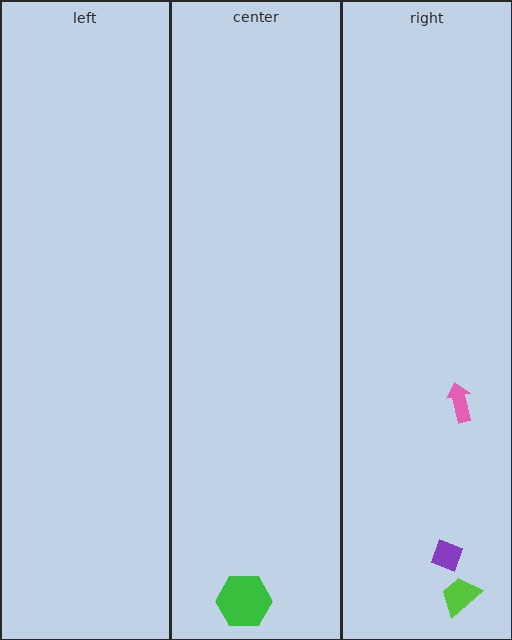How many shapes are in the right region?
3.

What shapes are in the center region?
The green hexagon.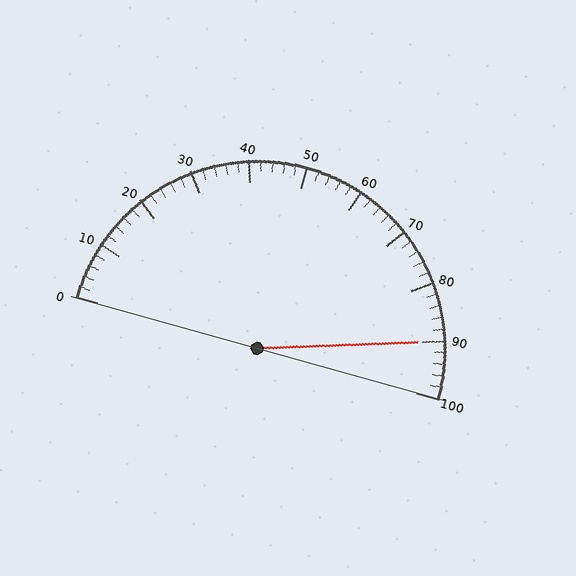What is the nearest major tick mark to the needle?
The nearest major tick mark is 90.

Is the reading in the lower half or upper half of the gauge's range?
The reading is in the upper half of the range (0 to 100).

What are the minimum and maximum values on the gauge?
The gauge ranges from 0 to 100.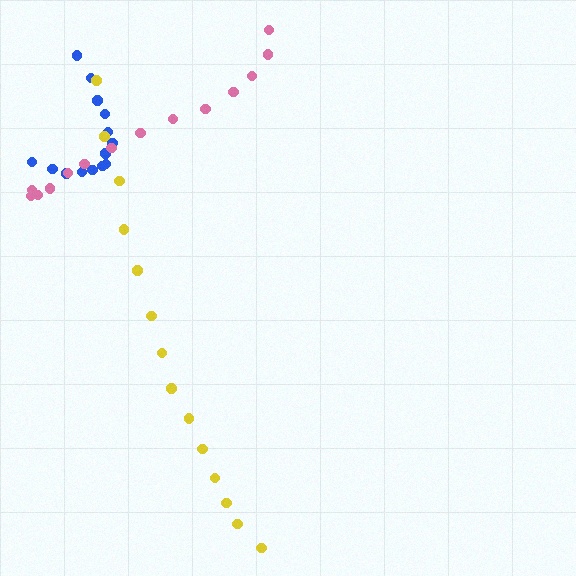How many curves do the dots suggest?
There are 3 distinct paths.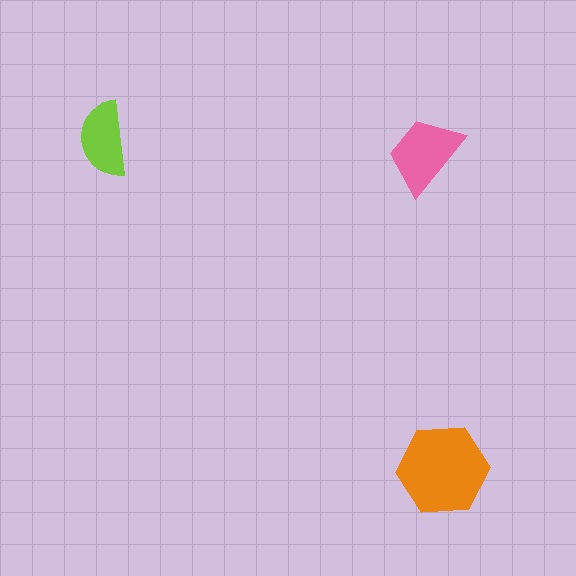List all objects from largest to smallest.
The orange hexagon, the pink trapezoid, the lime semicircle.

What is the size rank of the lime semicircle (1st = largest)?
3rd.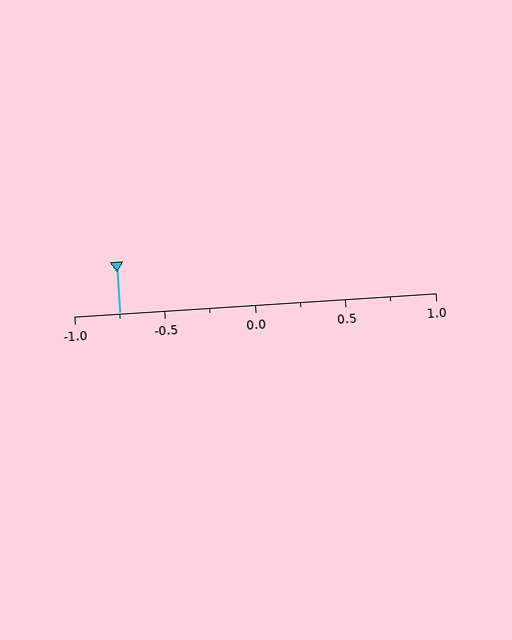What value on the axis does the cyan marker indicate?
The marker indicates approximately -0.75.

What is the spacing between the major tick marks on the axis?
The major ticks are spaced 0.5 apart.